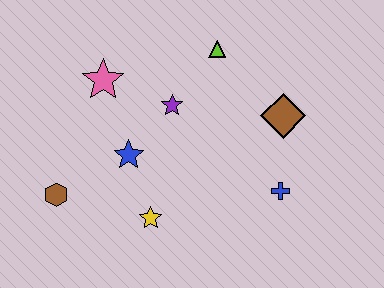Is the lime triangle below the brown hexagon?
No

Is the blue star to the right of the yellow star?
No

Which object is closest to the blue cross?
The brown diamond is closest to the blue cross.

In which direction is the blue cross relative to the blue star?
The blue cross is to the right of the blue star.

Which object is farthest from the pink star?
The blue cross is farthest from the pink star.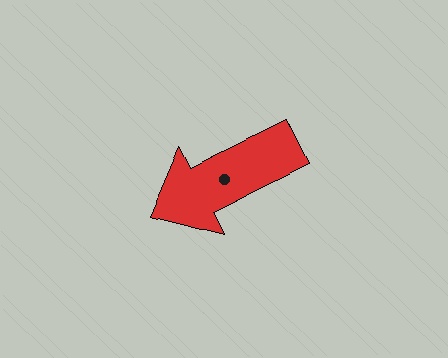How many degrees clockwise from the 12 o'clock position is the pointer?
Approximately 244 degrees.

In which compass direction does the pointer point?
Southwest.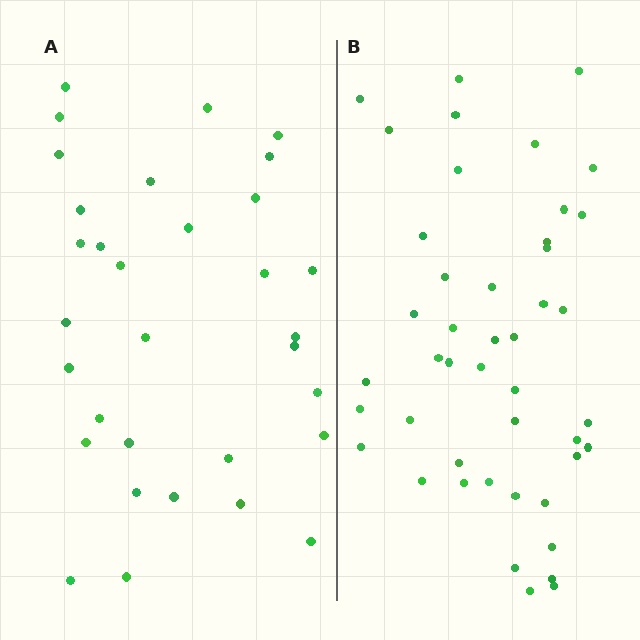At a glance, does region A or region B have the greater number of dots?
Region B (the right region) has more dots.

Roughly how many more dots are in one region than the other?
Region B has approximately 15 more dots than region A.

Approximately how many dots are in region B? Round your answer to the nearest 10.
About 40 dots. (The exact count is 45, which rounds to 40.)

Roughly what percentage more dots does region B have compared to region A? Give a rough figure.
About 40% more.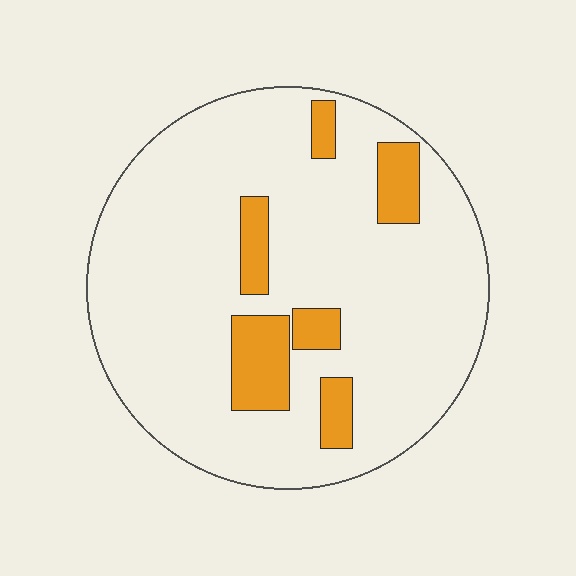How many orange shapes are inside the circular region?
6.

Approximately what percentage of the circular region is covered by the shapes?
Approximately 15%.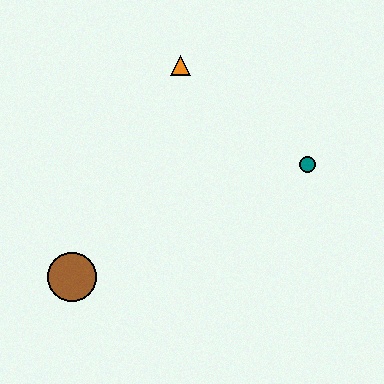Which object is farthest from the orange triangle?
The brown circle is farthest from the orange triangle.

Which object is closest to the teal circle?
The orange triangle is closest to the teal circle.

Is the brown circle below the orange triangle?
Yes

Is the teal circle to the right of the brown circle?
Yes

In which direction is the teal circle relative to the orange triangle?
The teal circle is to the right of the orange triangle.